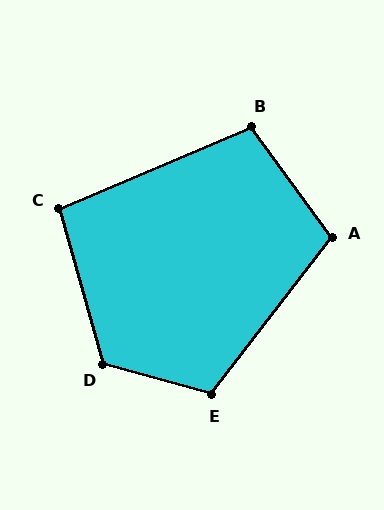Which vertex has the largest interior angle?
D, at approximately 121 degrees.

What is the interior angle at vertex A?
Approximately 106 degrees (obtuse).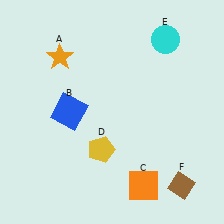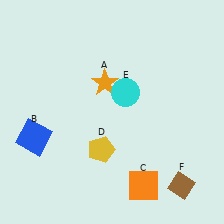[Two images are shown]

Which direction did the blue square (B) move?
The blue square (B) moved left.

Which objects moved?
The objects that moved are: the orange star (A), the blue square (B), the cyan circle (E).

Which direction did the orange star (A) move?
The orange star (A) moved right.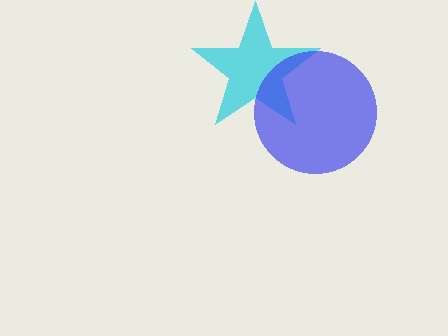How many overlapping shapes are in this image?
There are 2 overlapping shapes in the image.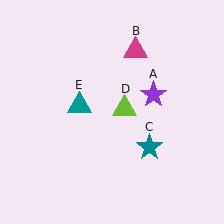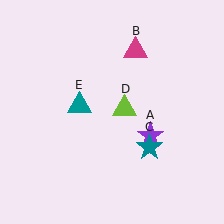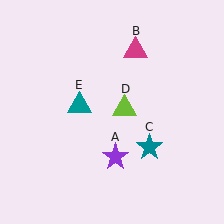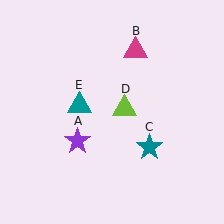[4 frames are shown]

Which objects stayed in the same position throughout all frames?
Magenta triangle (object B) and teal star (object C) and lime triangle (object D) and teal triangle (object E) remained stationary.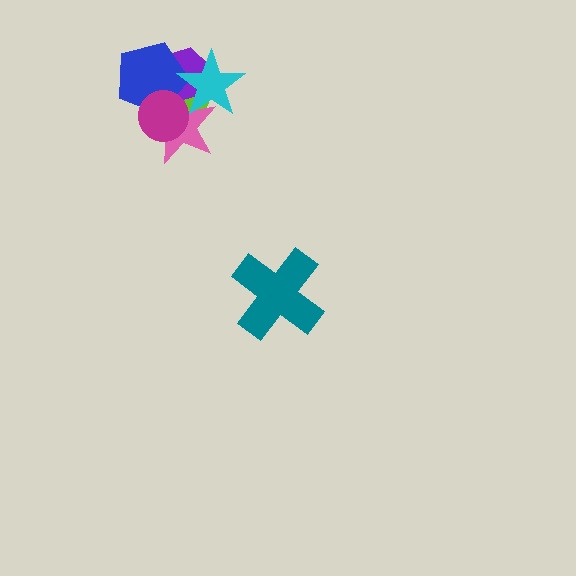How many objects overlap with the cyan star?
4 objects overlap with the cyan star.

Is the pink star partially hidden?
Yes, it is partially covered by another shape.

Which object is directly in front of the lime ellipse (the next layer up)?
The pink star is directly in front of the lime ellipse.